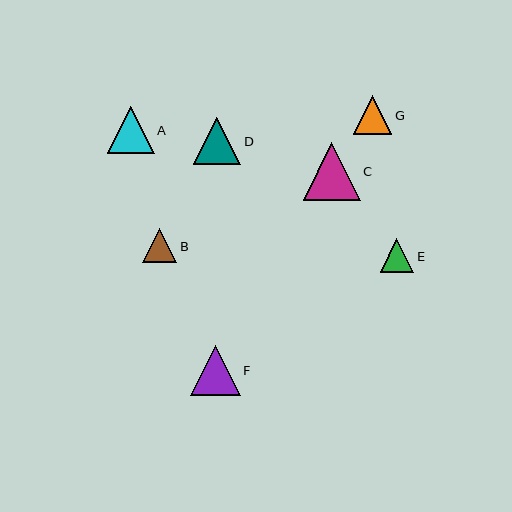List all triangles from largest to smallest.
From largest to smallest: C, F, D, A, G, B, E.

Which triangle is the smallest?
Triangle E is the smallest with a size of approximately 34 pixels.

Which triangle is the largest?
Triangle C is the largest with a size of approximately 57 pixels.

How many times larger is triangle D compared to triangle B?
Triangle D is approximately 1.4 times the size of triangle B.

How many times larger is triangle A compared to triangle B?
Triangle A is approximately 1.4 times the size of triangle B.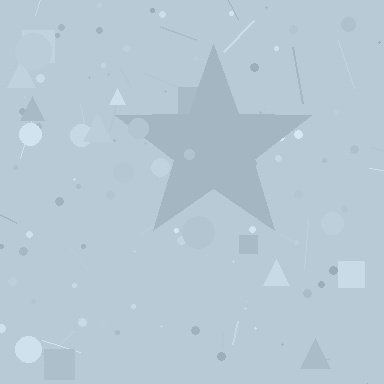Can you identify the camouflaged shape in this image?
The camouflaged shape is a star.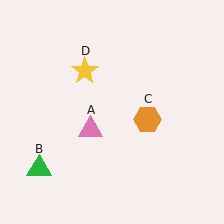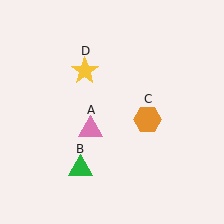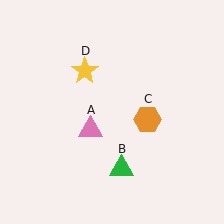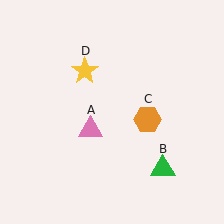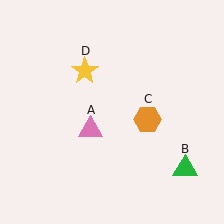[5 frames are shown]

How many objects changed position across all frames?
1 object changed position: green triangle (object B).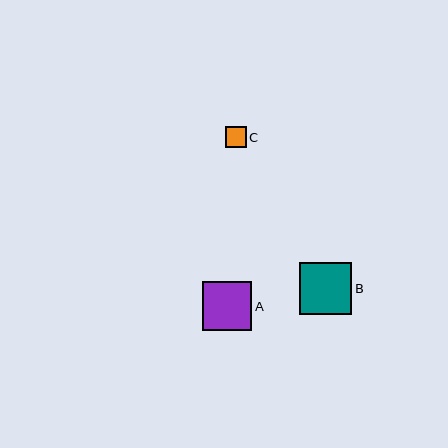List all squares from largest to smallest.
From largest to smallest: B, A, C.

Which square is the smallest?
Square C is the smallest with a size of approximately 21 pixels.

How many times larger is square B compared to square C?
Square B is approximately 2.5 times the size of square C.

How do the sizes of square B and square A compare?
Square B and square A are approximately the same size.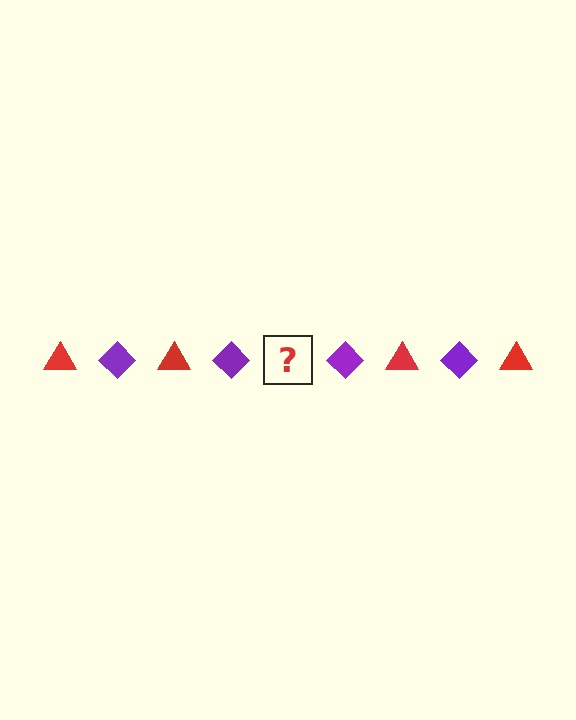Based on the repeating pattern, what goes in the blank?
The blank should be a red triangle.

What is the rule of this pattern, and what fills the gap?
The rule is that the pattern alternates between red triangle and purple diamond. The gap should be filled with a red triangle.